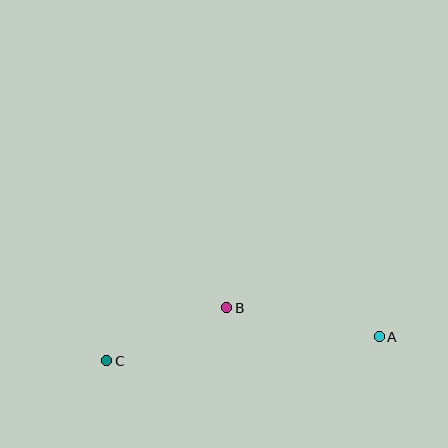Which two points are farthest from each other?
Points A and C are farthest from each other.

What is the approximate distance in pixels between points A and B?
The distance between A and B is approximately 155 pixels.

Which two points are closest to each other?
Points B and C are closest to each other.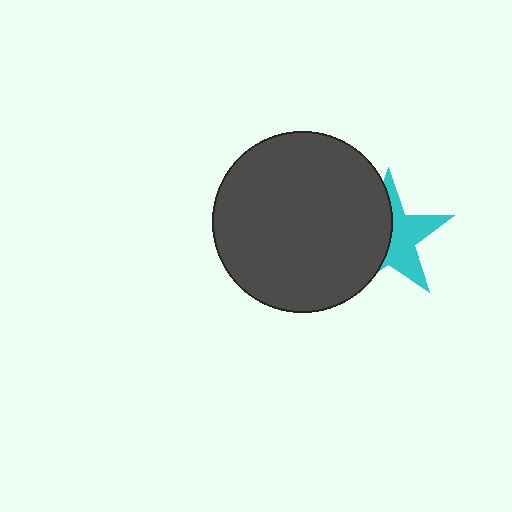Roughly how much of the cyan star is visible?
About half of it is visible (roughly 49%).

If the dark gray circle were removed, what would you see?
You would see the complete cyan star.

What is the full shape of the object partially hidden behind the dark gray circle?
The partially hidden object is a cyan star.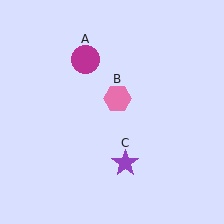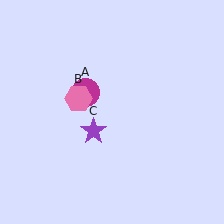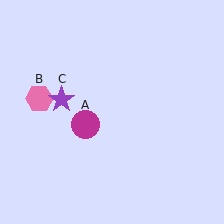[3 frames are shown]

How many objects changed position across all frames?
3 objects changed position: magenta circle (object A), pink hexagon (object B), purple star (object C).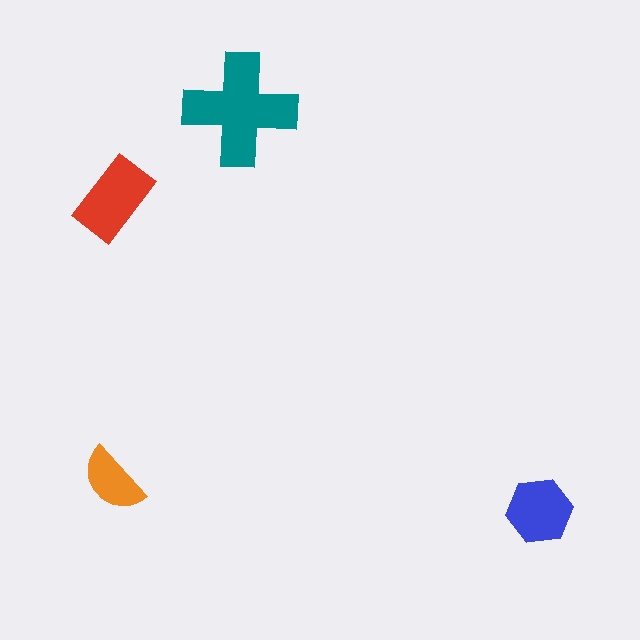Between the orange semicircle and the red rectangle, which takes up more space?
The red rectangle.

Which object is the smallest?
The orange semicircle.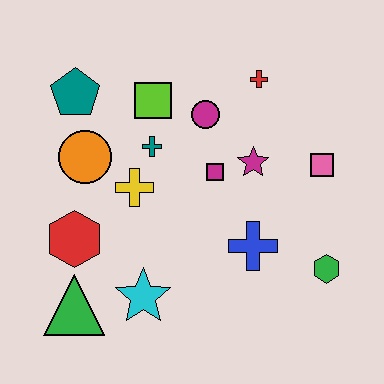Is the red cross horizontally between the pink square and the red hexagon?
Yes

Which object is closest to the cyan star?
The green triangle is closest to the cyan star.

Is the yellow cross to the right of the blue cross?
No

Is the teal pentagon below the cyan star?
No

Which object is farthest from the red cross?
The green triangle is farthest from the red cross.